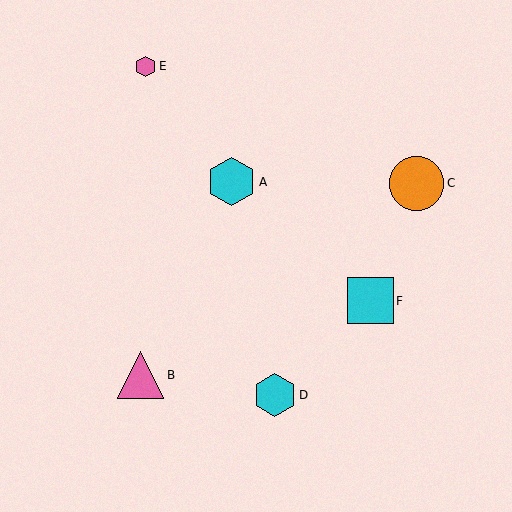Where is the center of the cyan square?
The center of the cyan square is at (370, 301).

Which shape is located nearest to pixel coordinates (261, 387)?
The cyan hexagon (labeled D) at (275, 395) is nearest to that location.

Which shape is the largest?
The orange circle (labeled C) is the largest.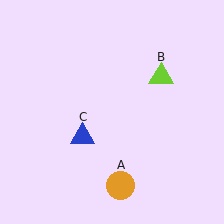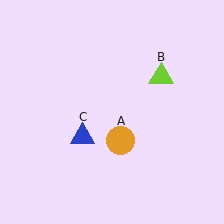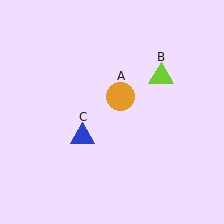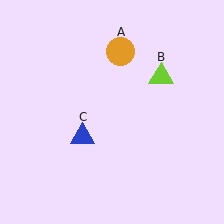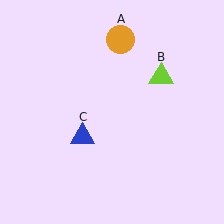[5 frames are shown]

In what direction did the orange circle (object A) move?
The orange circle (object A) moved up.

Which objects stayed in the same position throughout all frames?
Lime triangle (object B) and blue triangle (object C) remained stationary.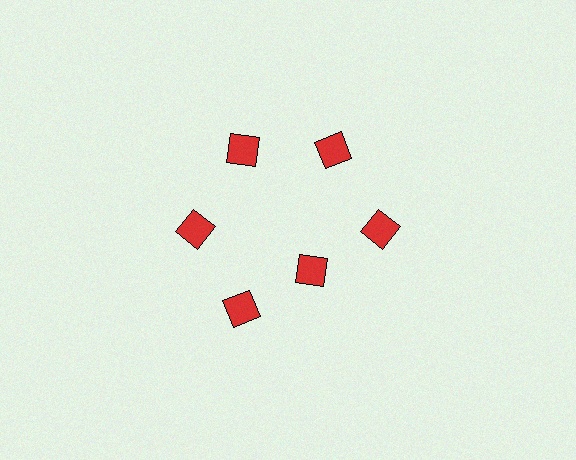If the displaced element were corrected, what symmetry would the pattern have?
It would have 6-fold rotational symmetry — the pattern would map onto itself every 60 degrees.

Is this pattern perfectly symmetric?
No. The 6 red diamonds are arranged in a ring, but one element near the 5 o'clock position is pulled inward toward the center, breaking the 6-fold rotational symmetry.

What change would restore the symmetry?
The symmetry would be restored by moving it outward, back onto the ring so that all 6 diamonds sit at equal angles and equal distance from the center.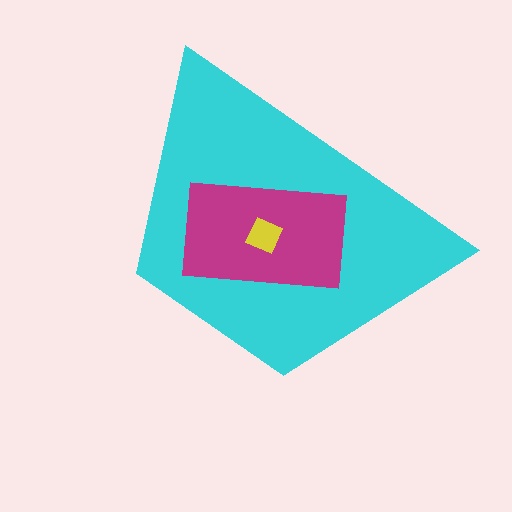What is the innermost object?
The yellow diamond.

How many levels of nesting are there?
3.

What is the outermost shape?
The cyan trapezoid.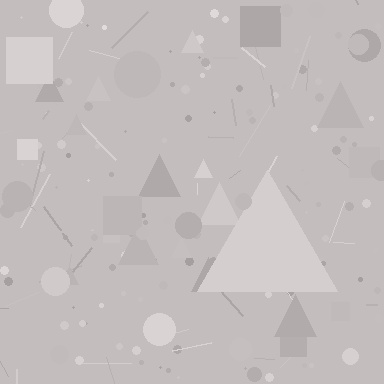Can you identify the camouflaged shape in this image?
The camouflaged shape is a triangle.